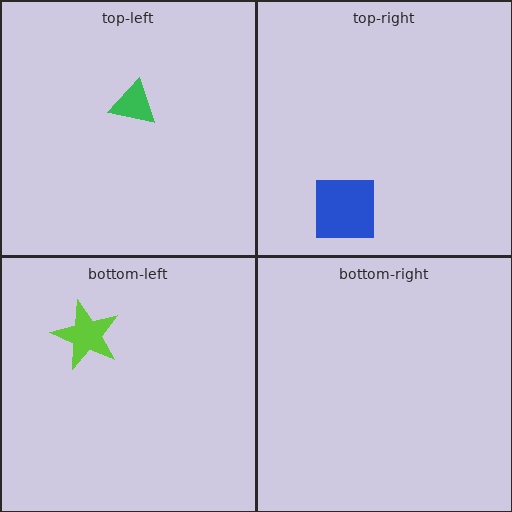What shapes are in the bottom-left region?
The lime star.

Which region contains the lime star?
The bottom-left region.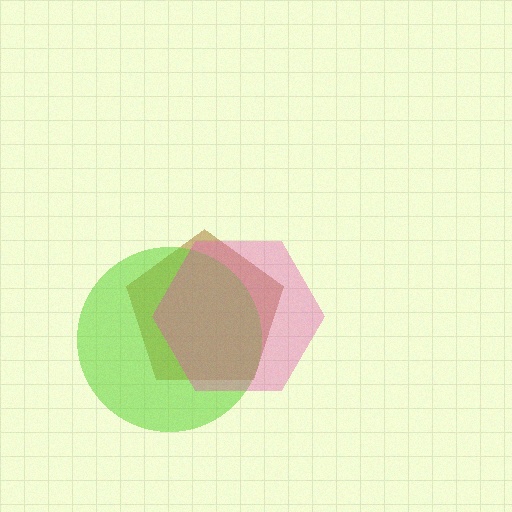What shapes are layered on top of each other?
The layered shapes are: a brown pentagon, a lime circle, a pink hexagon.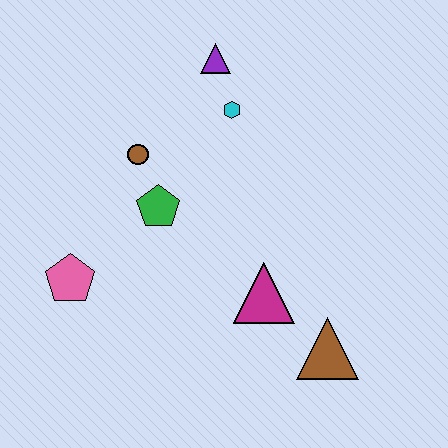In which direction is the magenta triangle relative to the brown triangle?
The magenta triangle is to the left of the brown triangle.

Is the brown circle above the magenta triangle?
Yes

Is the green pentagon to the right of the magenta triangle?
No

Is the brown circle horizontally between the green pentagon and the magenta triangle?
No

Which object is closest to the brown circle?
The green pentagon is closest to the brown circle.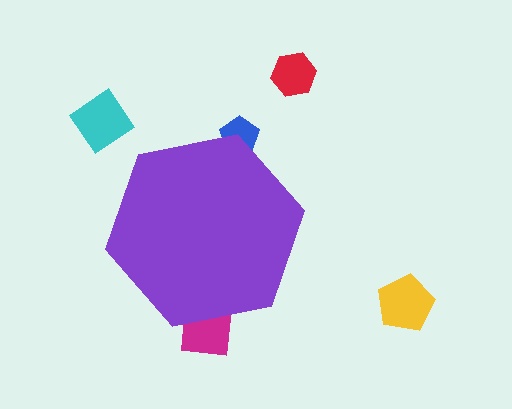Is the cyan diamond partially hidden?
No, the cyan diamond is fully visible.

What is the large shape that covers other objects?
A purple hexagon.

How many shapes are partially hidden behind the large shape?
2 shapes are partially hidden.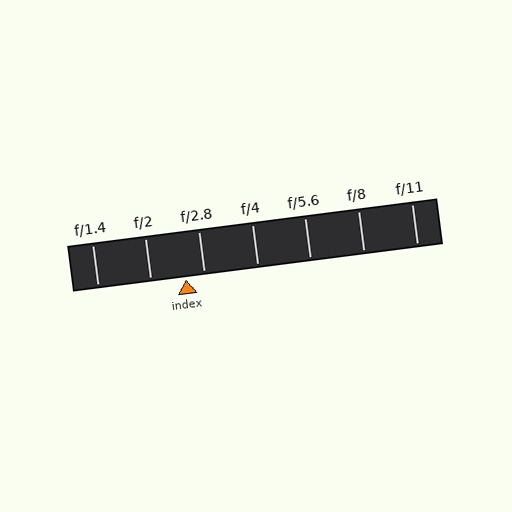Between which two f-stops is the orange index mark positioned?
The index mark is between f/2 and f/2.8.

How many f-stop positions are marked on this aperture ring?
There are 7 f-stop positions marked.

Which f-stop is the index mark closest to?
The index mark is closest to f/2.8.